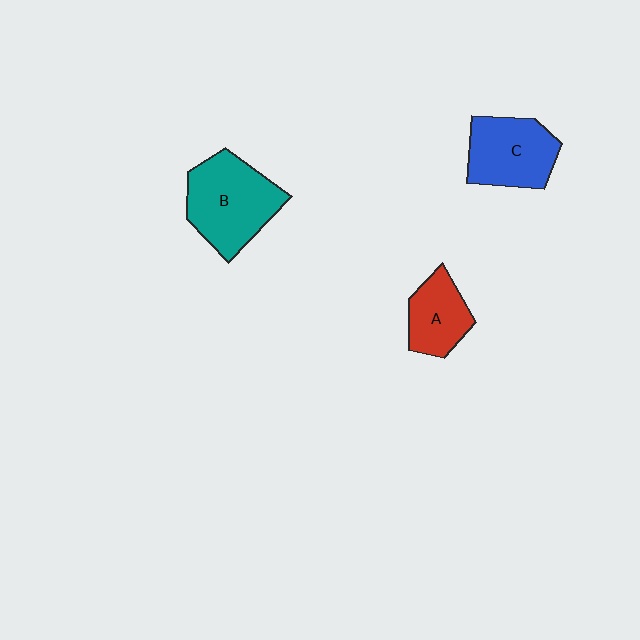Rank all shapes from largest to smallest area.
From largest to smallest: B (teal), C (blue), A (red).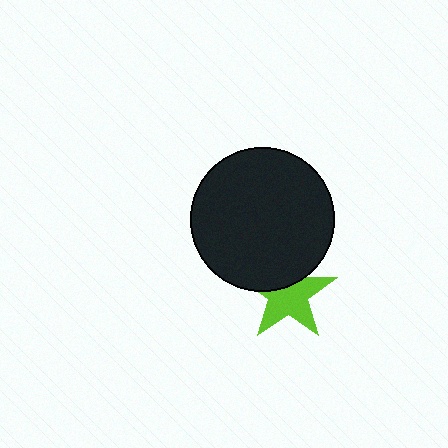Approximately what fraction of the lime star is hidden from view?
Roughly 35% of the lime star is hidden behind the black circle.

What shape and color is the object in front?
The object in front is a black circle.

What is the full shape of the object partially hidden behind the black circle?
The partially hidden object is a lime star.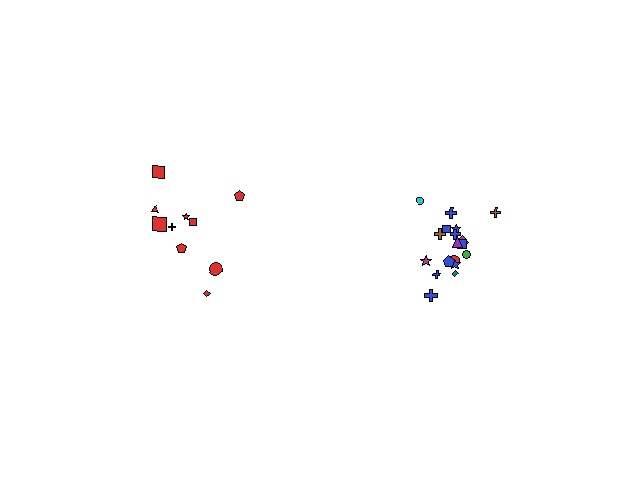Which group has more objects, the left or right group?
The right group.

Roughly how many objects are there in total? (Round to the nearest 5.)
Roughly 30 objects in total.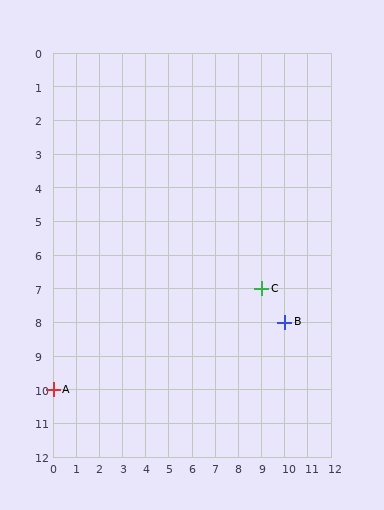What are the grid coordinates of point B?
Point B is at grid coordinates (10, 8).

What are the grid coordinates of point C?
Point C is at grid coordinates (9, 7).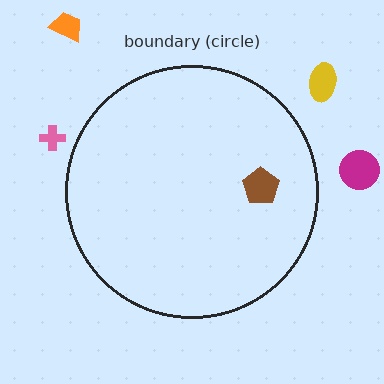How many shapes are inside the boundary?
1 inside, 4 outside.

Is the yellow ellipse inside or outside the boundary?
Outside.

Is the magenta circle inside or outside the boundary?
Outside.